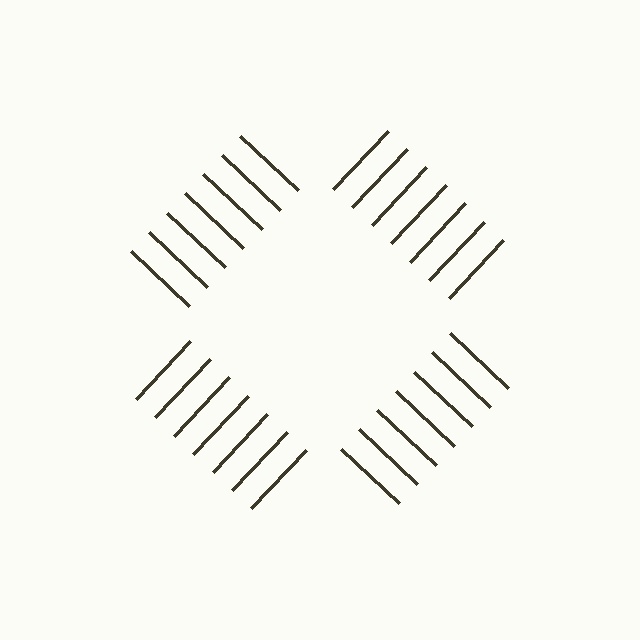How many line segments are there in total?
28 — 7 along each of the 4 edges.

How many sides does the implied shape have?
4 sides — the line-ends trace a square.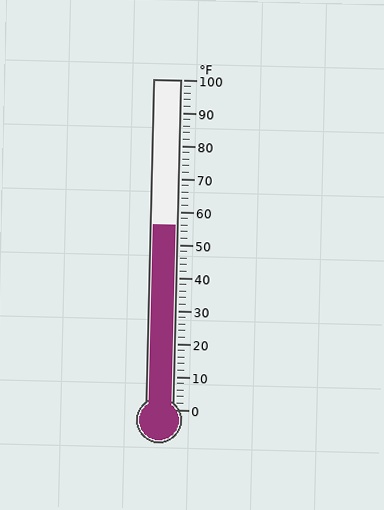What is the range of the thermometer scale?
The thermometer scale ranges from 0°F to 100°F.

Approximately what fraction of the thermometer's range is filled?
The thermometer is filled to approximately 55% of its range.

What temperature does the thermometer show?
The thermometer shows approximately 56°F.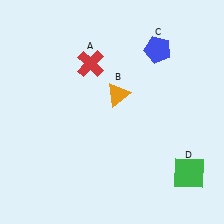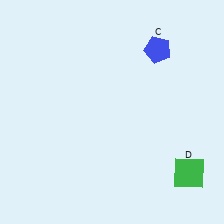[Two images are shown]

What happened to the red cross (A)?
The red cross (A) was removed in Image 2. It was in the top-left area of Image 1.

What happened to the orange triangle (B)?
The orange triangle (B) was removed in Image 2. It was in the top-right area of Image 1.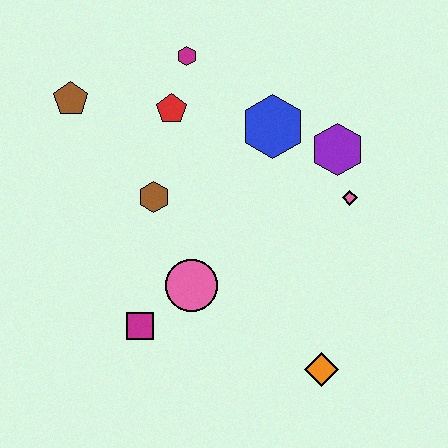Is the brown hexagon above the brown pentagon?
No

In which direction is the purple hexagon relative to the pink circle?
The purple hexagon is to the right of the pink circle.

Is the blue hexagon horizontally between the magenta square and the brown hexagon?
No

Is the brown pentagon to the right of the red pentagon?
No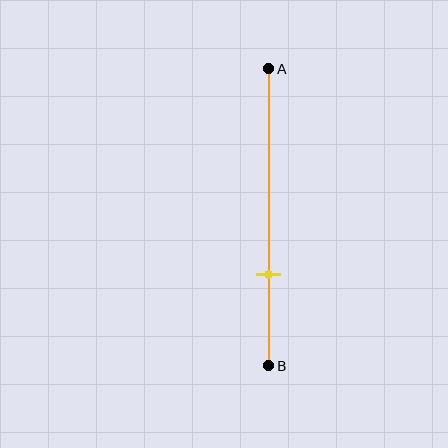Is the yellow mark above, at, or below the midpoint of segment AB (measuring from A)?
The yellow mark is below the midpoint of segment AB.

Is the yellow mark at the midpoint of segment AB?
No, the mark is at about 70% from A, not at the 50% midpoint.